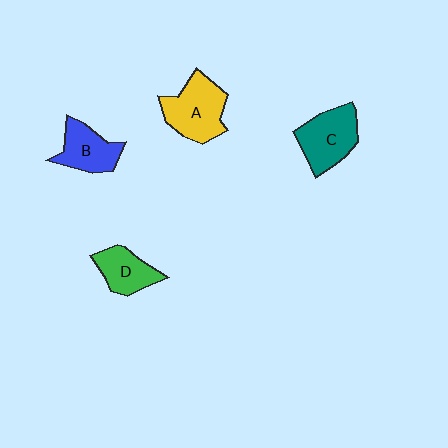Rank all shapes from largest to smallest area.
From largest to smallest: A (yellow), C (teal), B (blue), D (green).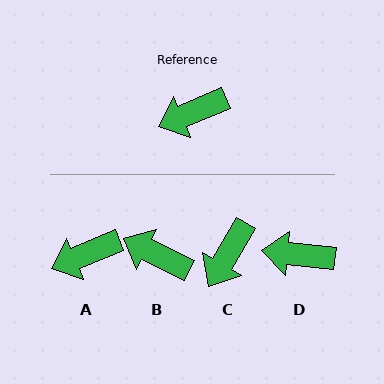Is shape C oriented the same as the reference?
No, it is off by about 37 degrees.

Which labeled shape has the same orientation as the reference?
A.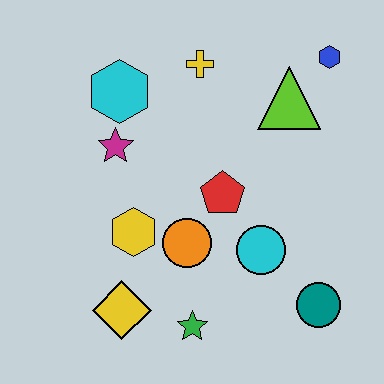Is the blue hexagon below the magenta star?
No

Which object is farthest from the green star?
The blue hexagon is farthest from the green star.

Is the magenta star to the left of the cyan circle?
Yes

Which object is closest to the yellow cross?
The cyan hexagon is closest to the yellow cross.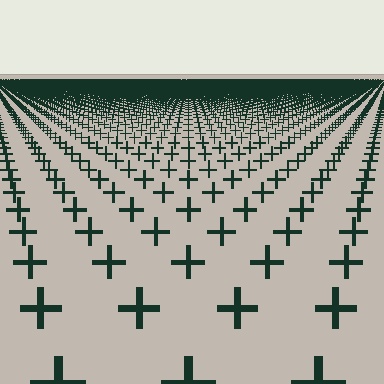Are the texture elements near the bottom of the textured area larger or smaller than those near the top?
Larger. Near the bottom, elements are closer to the viewer and appear at a bigger on-screen size.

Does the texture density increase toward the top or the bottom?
Density increases toward the top.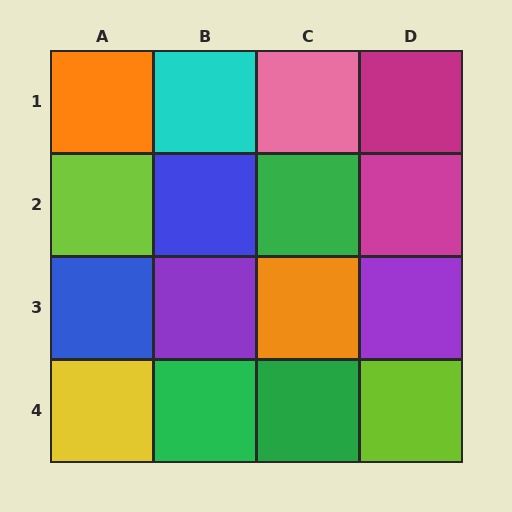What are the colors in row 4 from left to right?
Yellow, green, green, lime.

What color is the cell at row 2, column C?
Green.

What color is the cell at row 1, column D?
Magenta.